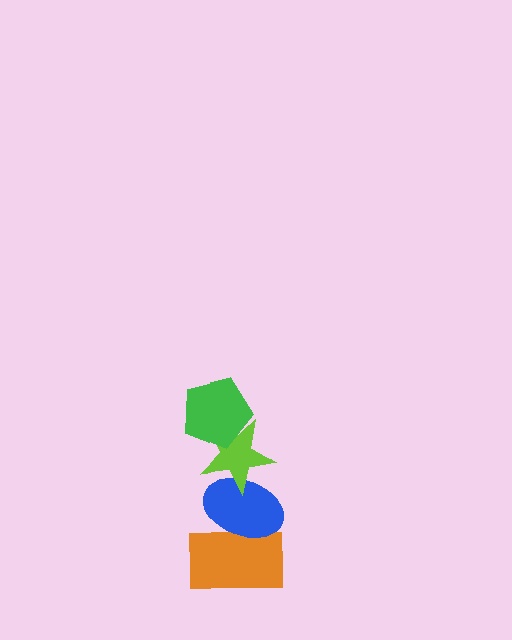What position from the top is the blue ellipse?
The blue ellipse is 3rd from the top.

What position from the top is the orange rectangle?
The orange rectangle is 4th from the top.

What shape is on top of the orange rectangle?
The blue ellipse is on top of the orange rectangle.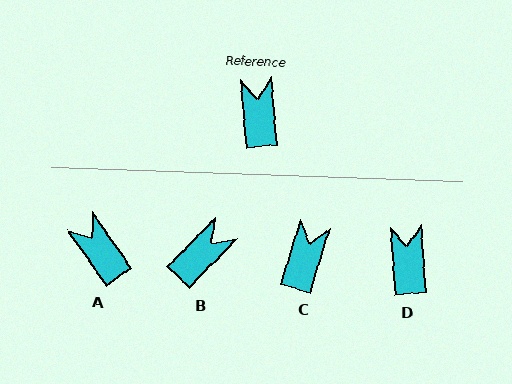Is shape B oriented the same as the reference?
No, it is off by about 49 degrees.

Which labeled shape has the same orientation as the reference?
D.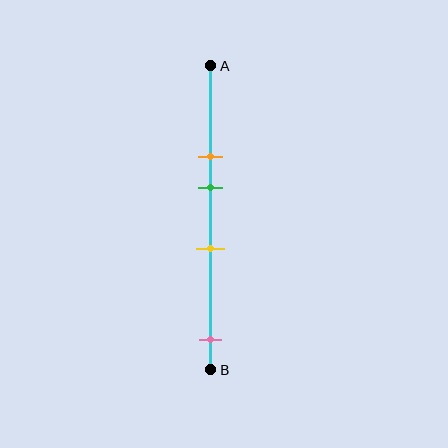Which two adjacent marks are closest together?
The orange and green marks are the closest adjacent pair.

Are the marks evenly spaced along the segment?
No, the marks are not evenly spaced.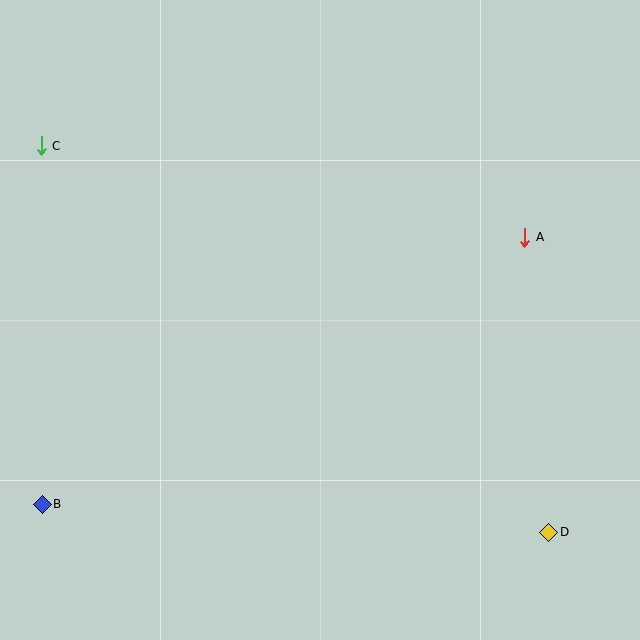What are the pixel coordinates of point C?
Point C is at (41, 146).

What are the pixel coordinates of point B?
Point B is at (42, 504).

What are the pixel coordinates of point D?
Point D is at (549, 532).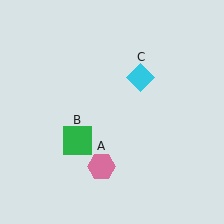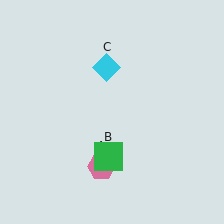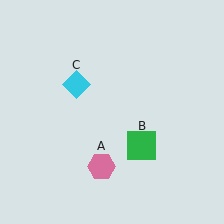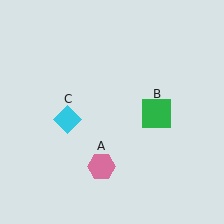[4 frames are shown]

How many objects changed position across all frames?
2 objects changed position: green square (object B), cyan diamond (object C).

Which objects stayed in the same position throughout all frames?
Pink hexagon (object A) remained stationary.